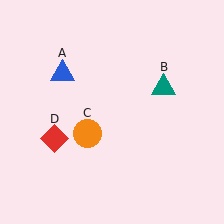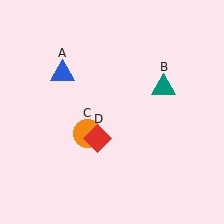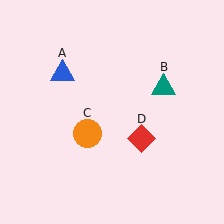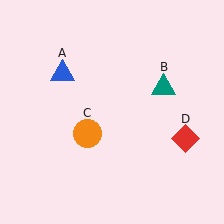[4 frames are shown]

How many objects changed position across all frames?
1 object changed position: red diamond (object D).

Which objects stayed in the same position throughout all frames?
Blue triangle (object A) and teal triangle (object B) and orange circle (object C) remained stationary.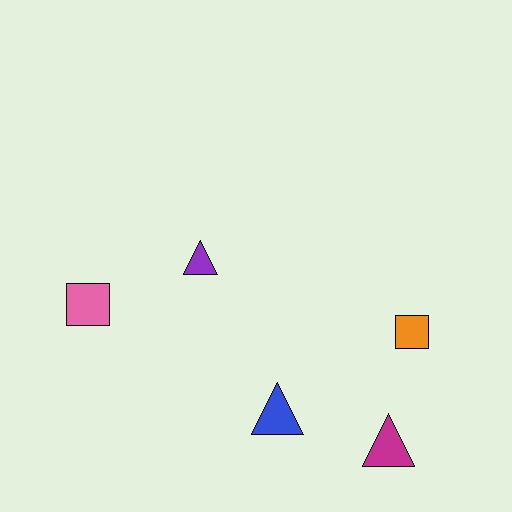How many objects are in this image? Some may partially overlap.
There are 5 objects.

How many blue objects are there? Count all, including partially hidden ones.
There is 1 blue object.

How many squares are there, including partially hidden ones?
There are 2 squares.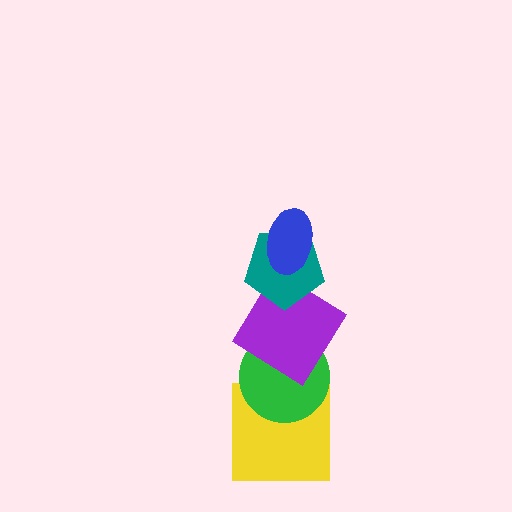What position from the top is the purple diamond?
The purple diamond is 3rd from the top.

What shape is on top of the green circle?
The purple diamond is on top of the green circle.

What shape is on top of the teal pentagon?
The blue ellipse is on top of the teal pentagon.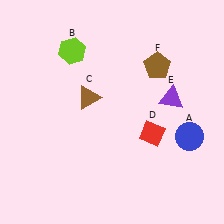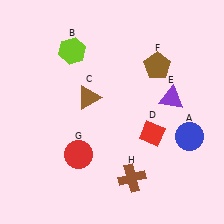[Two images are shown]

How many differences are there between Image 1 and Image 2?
There are 2 differences between the two images.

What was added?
A red circle (G), a brown cross (H) were added in Image 2.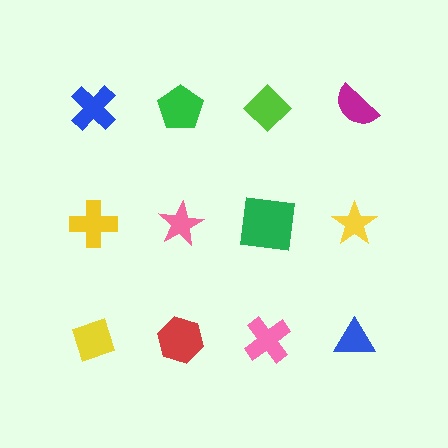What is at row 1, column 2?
A green pentagon.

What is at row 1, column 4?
A magenta semicircle.